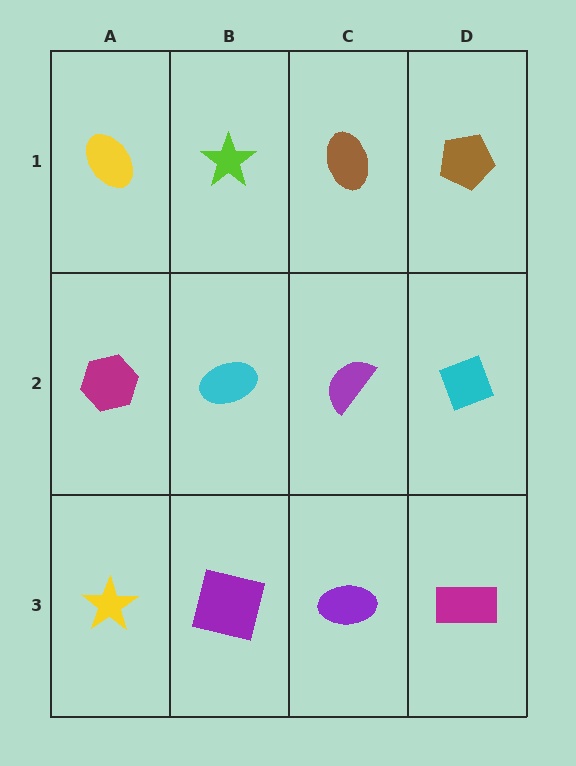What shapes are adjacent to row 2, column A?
A yellow ellipse (row 1, column A), a yellow star (row 3, column A), a cyan ellipse (row 2, column B).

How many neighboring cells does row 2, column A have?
3.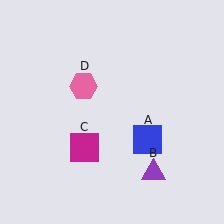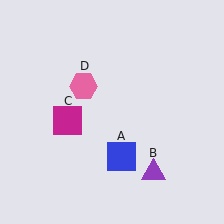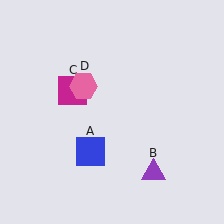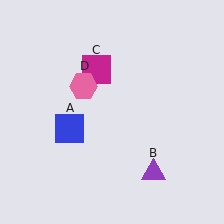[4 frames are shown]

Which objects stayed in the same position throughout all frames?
Purple triangle (object B) and pink hexagon (object D) remained stationary.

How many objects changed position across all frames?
2 objects changed position: blue square (object A), magenta square (object C).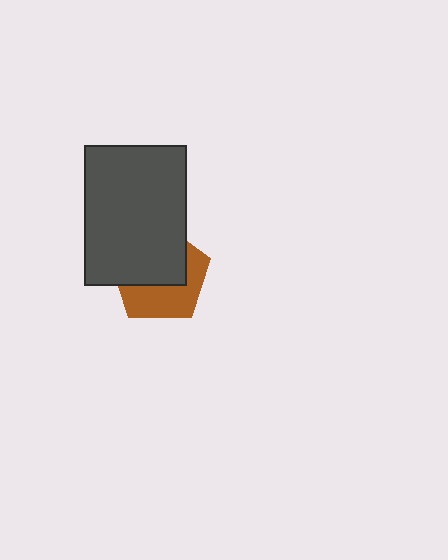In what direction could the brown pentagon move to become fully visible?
The brown pentagon could move toward the lower-right. That would shift it out from behind the dark gray rectangle entirely.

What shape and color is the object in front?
The object in front is a dark gray rectangle.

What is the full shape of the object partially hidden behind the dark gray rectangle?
The partially hidden object is a brown pentagon.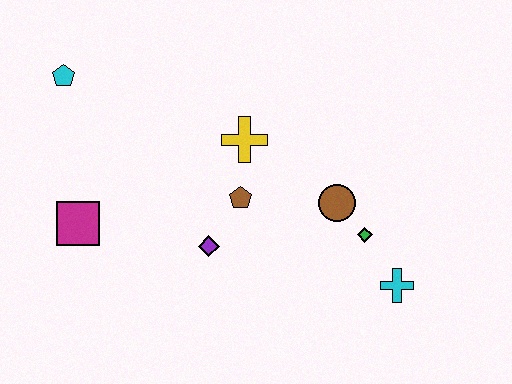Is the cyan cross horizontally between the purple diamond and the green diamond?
No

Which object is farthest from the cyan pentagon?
The cyan cross is farthest from the cyan pentagon.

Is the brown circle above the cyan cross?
Yes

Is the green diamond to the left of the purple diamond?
No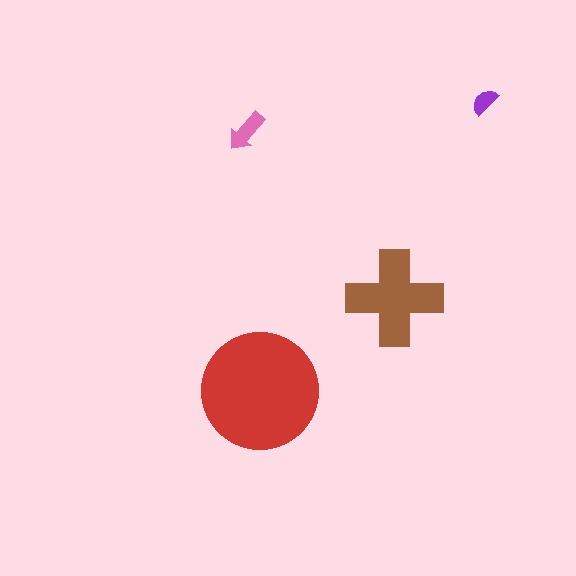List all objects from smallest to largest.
The purple semicircle, the pink arrow, the brown cross, the red circle.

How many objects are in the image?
There are 4 objects in the image.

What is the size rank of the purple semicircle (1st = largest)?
4th.